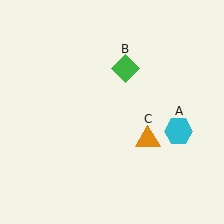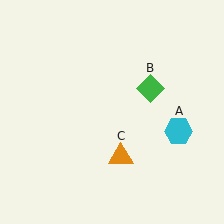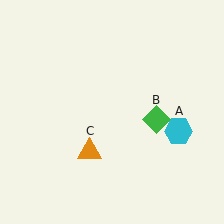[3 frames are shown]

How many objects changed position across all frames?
2 objects changed position: green diamond (object B), orange triangle (object C).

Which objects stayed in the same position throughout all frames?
Cyan hexagon (object A) remained stationary.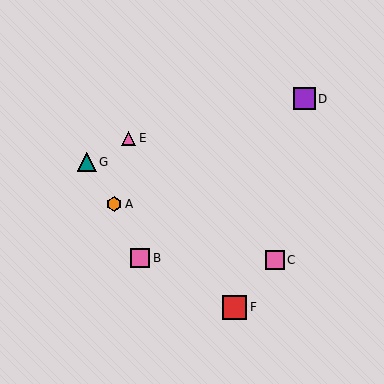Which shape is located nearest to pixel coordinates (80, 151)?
The teal triangle (labeled G) at (87, 162) is nearest to that location.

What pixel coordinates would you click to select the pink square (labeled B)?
Click at (140, 258) to select the pink square B.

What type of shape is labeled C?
Shape C is a pink square.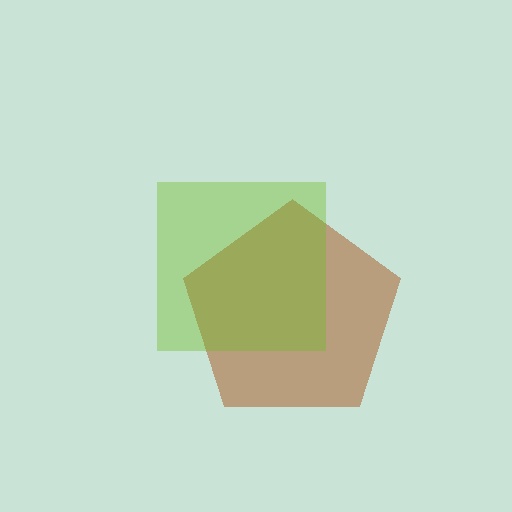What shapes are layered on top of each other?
The layered shapes are: a brown pentagon, a lime square.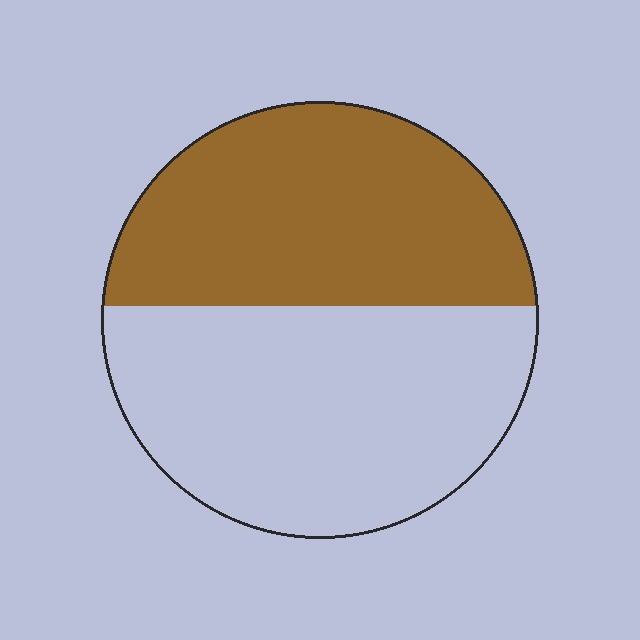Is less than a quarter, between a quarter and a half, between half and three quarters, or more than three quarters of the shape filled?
Between a quarter and a half.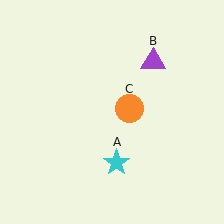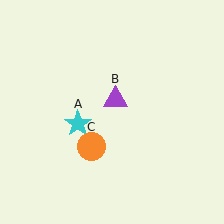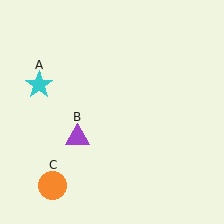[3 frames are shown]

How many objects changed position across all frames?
3 objects changed position: cyan star (object A), purple triangle (object B), orange circle (object C).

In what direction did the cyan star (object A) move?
The cyan star (object A) moved up and to the left.